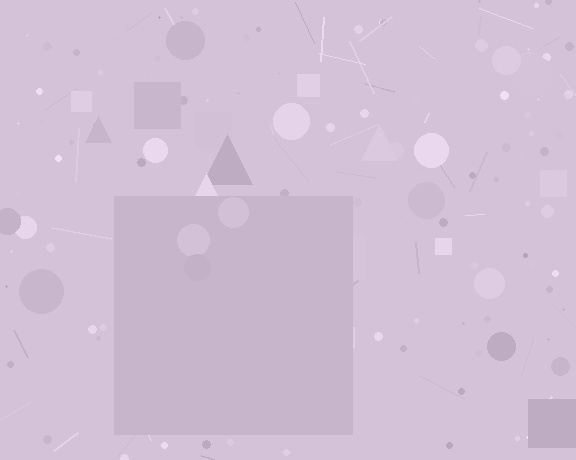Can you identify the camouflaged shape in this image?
The camouflaged shape is a square.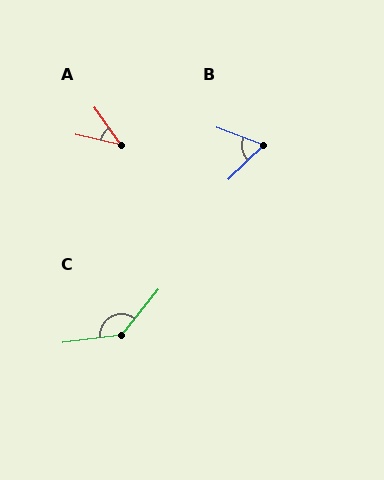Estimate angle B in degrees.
Approximately 64 degrees.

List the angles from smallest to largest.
A (42°), B (64°), C (136°).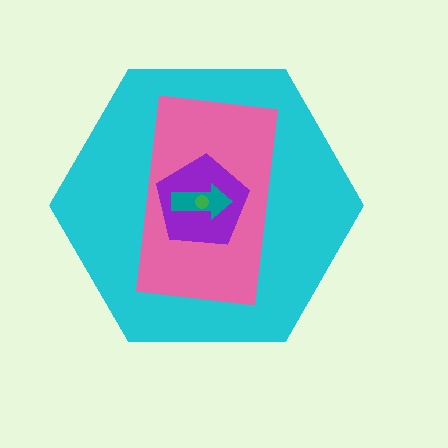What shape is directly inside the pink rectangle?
The purple pentagon.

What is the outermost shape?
The cyan hexagon.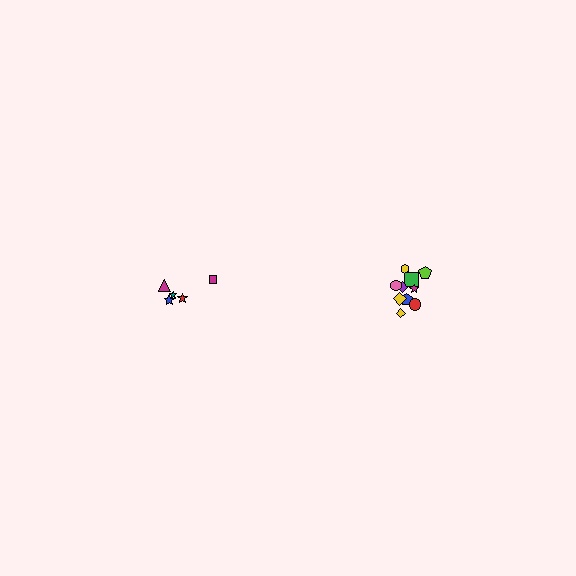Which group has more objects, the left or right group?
The right group.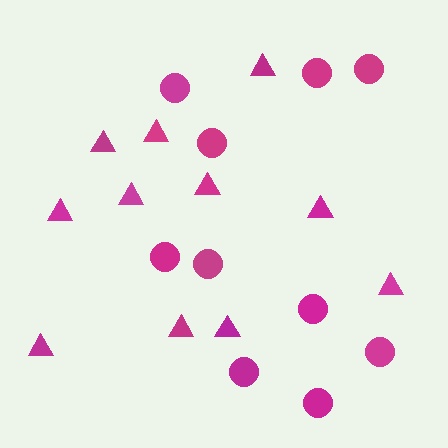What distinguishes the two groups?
There are 2 groups: one group of triangles (11) and one group of circles (10).